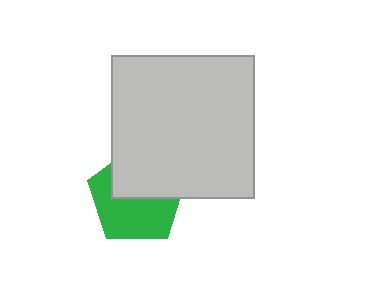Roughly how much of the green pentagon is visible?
About half of it is visible (roughly 55%).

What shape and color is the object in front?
The object in front is a light gray square.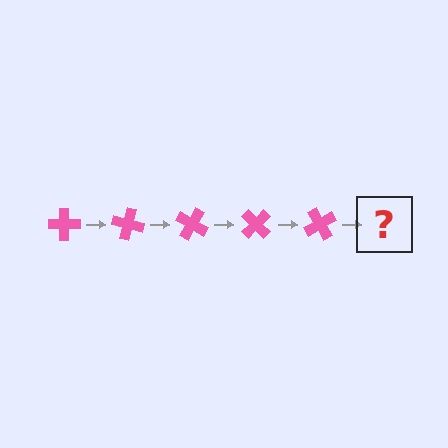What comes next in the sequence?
The next element should be a pink cross rotated 75 degrees.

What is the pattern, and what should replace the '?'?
The pattern is that the cross rotates 15 degrees each step. The '?' should be a pink cross rotated 75 degrees.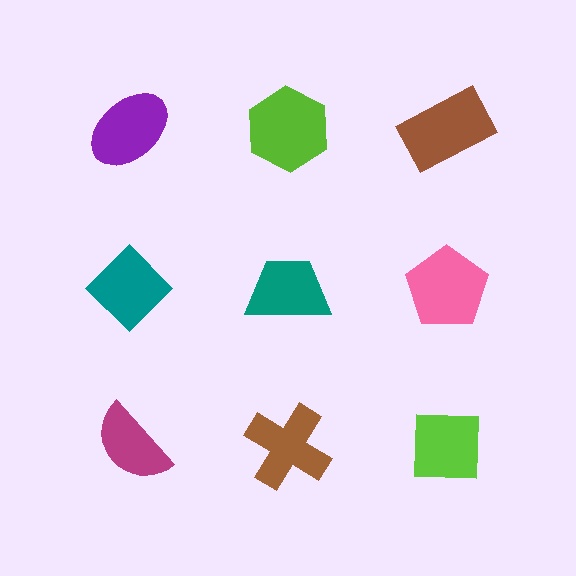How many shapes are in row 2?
3 shapes.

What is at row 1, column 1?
A purple ellipse.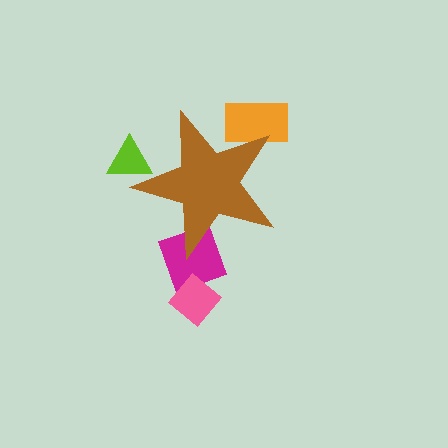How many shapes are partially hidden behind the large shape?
3 shapes are partially hidden.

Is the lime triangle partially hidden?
Yes, the lime triangle is partially hidden behind the brown star.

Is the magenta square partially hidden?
Yes, the magenta square is partially hidden behind the brown star.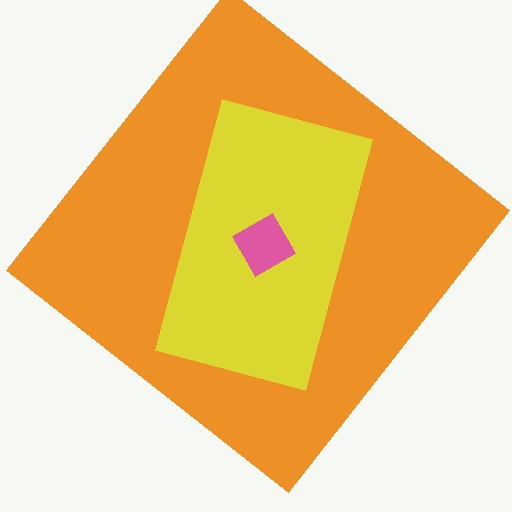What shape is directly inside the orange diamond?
The yellow rectangle.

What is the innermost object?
The pink diamond.